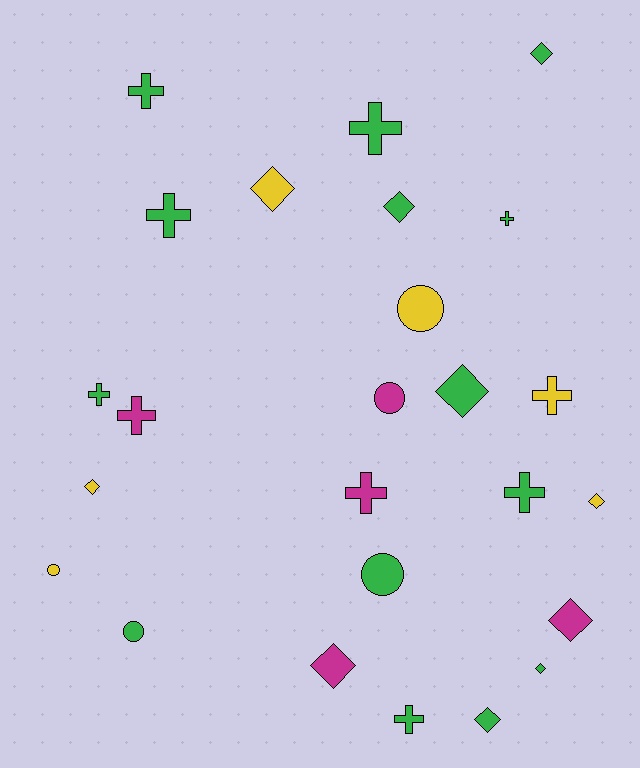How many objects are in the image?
There are 25 objects.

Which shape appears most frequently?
Cross, with 10 objects.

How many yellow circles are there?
There are 2 yellow circles.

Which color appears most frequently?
Green, with 14 objects.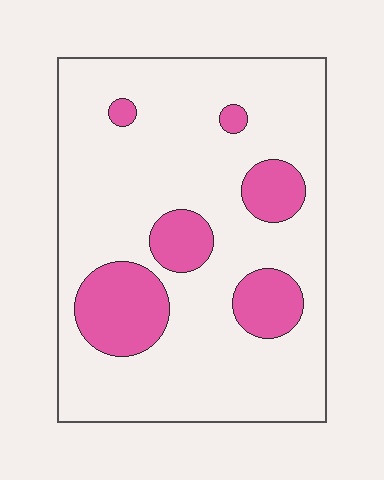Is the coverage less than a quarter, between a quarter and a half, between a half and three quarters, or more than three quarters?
Less than a quarter.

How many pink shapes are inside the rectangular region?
6.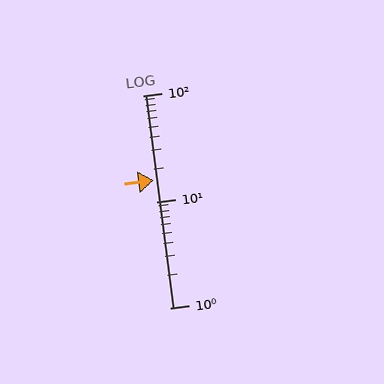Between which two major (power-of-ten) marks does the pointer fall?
The pointer is between 10 and 100.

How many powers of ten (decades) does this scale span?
The scale spans 2 decades, from 1 to 100.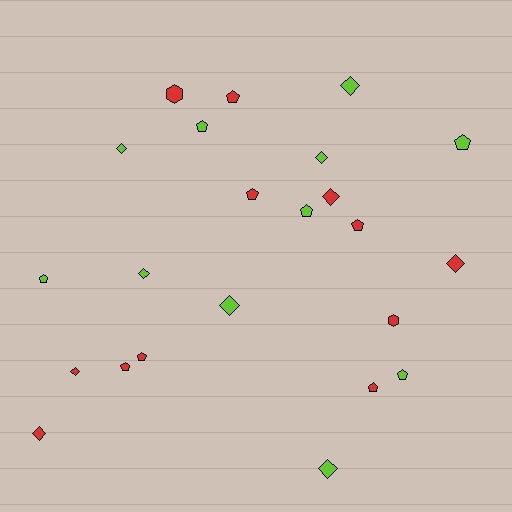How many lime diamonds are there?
There are 6 lime diamonds.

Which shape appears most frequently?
Pentagon, with 11 objects.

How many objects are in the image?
There are 23 objects.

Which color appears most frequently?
Red, with 12 objects.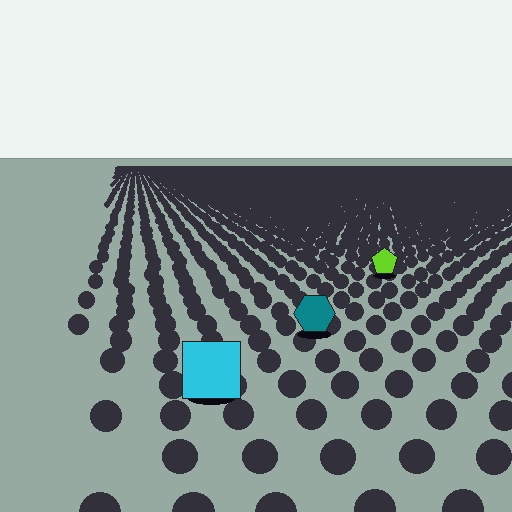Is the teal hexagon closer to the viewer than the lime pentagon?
Yes. The teal hexagon is closer — you can tell from the texture gradient: the ground texture is coarser near it.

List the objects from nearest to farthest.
From nearest to farthest: the cyan square, the teal hexagon, the lime pentagon.